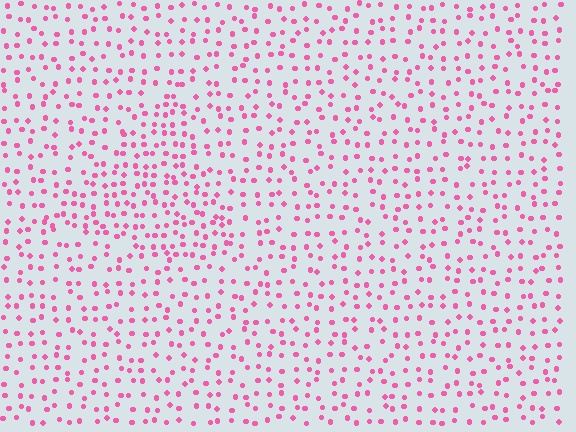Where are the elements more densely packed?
The elements are more densely packed inside the triangle boundary.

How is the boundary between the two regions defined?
The boundary is defined by a change in element density (approximately 1.6x ratio). All elements are the same color, size, and shape.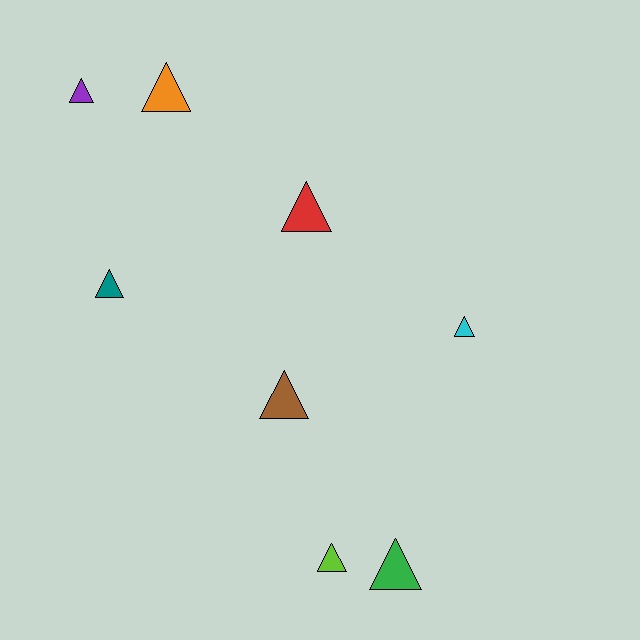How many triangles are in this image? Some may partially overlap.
There are 8 triangles.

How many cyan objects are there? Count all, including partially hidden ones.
There is 1 cyan object.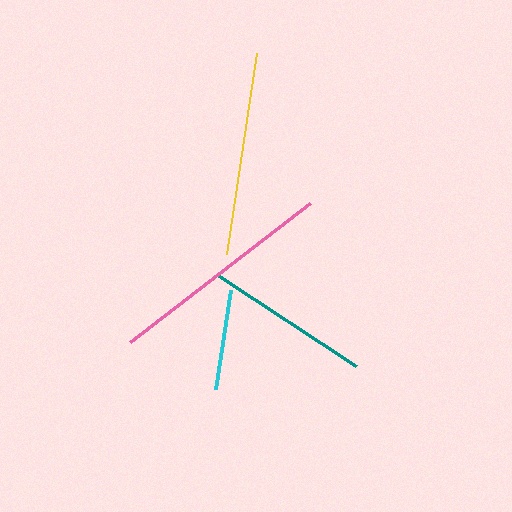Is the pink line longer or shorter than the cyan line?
The pink line is longer than the cyan line.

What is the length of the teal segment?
The teal segment is approximately 165 pixels long.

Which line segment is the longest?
The pink line is the longest at approximately 228 pixels.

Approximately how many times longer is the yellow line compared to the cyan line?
The yellow line is approximately 2.0 times the length of the cyan line.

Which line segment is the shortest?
The cyan line is the shortest at approximately 101 pixels.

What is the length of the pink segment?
The pink segment is approximately 228 pixels long.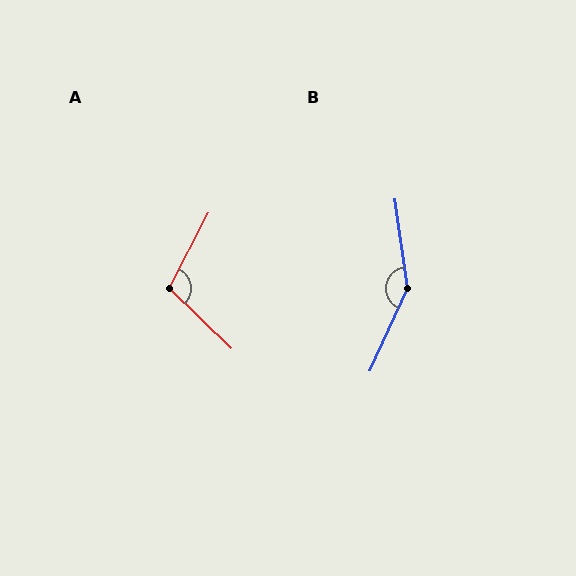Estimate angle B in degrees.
Approximately 148 degrees.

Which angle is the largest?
B, at approximately 148 degrees.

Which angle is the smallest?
A, at approximately 106 degrees.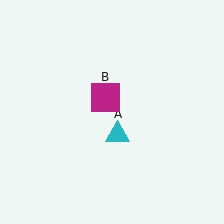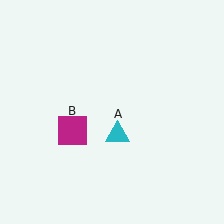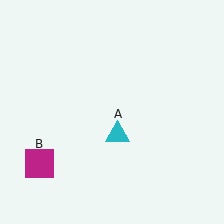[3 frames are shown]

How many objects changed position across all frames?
1 object changed position: magenta square (object B).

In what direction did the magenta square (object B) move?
The magenta square (object B) moved down and to the left.